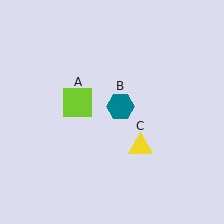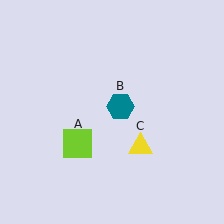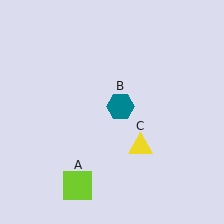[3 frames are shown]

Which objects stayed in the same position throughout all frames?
Teal hexagon (object B) and yellow triangle (object C) remained stationary.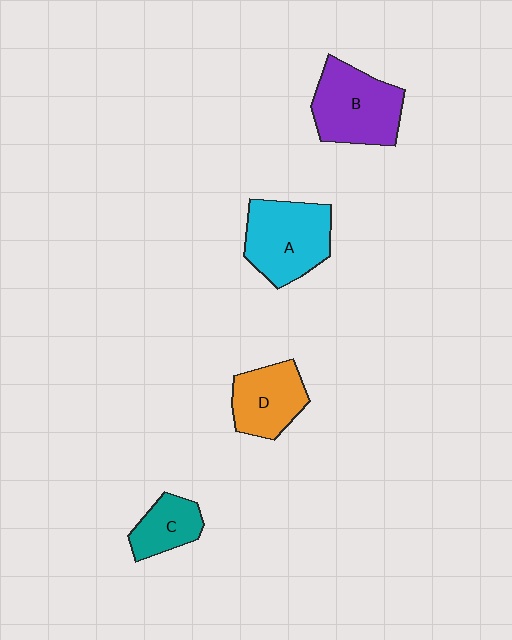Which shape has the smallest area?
Shape C (teal).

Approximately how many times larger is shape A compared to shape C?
Approximately 1.9 times.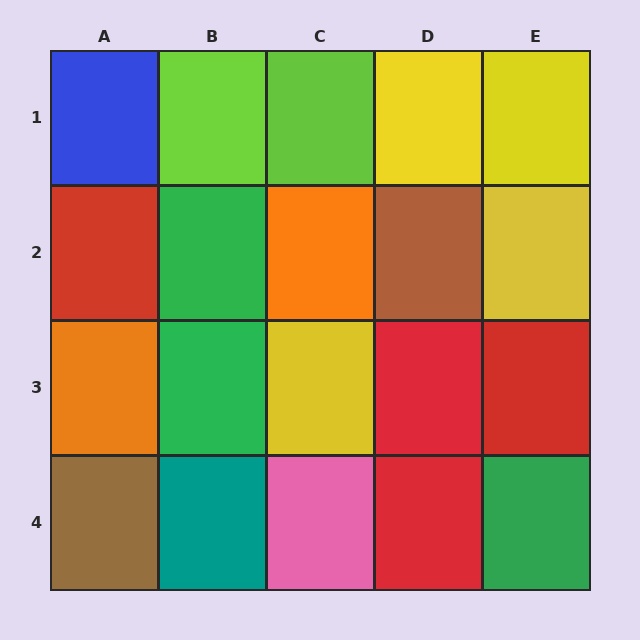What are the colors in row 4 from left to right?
Brown, teal, pink, red, green.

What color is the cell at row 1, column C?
Lime.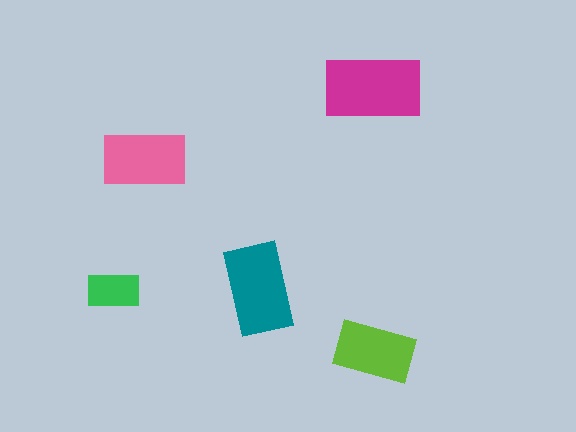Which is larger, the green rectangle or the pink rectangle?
The pink one.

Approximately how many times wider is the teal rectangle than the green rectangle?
About 1.5 times wider.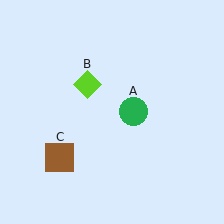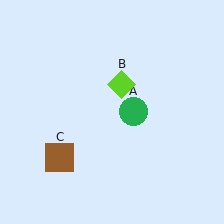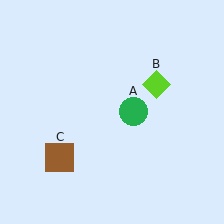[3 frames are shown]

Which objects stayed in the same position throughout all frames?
Green circle (object A) and brown square (object C) remained stationary.